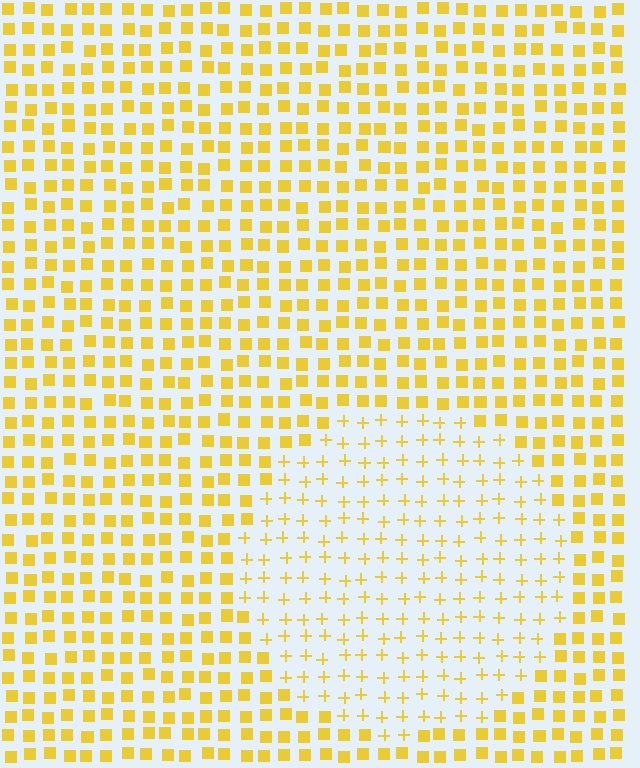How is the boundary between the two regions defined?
The boundary is defined by a change in element shape: plus signs inside vs. squares outside. All elements share the same color and spacing.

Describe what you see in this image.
The image is filled with small yellow elements arranged in a uniform grid. A circle-shaped region contains plus signs, while the surrounding area contains squares. The boundary is defined purely by the change in element shape.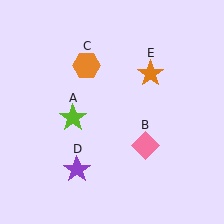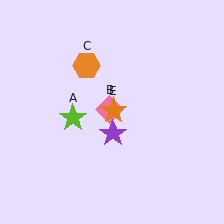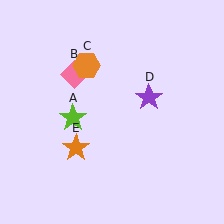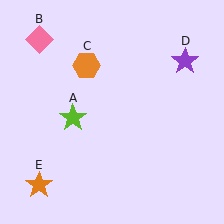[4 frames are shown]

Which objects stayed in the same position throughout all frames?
Lime star (object A) and orange hexagon (object C) remained stationary.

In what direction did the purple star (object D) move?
The purple star (object D) moved up and to the right.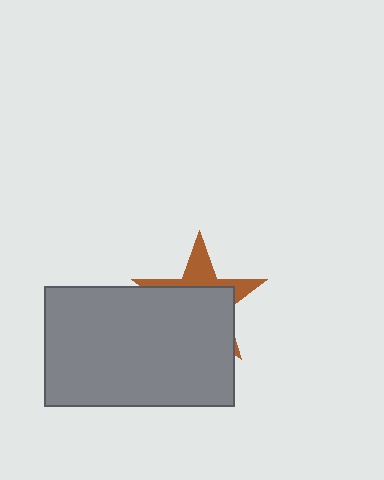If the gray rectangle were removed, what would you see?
You would see the complete brown star.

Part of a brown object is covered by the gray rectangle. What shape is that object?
It is a star.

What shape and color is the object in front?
The object in front is a gray rectangle.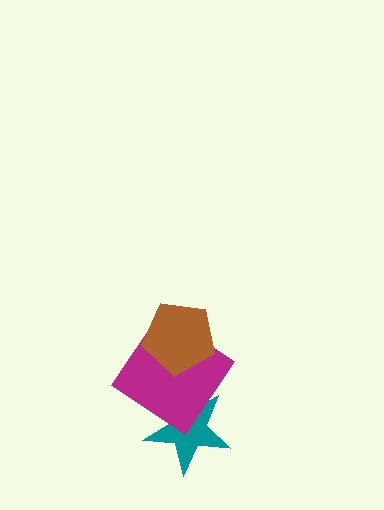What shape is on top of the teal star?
The magenta diamond is on top of the teal star.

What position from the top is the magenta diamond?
The magenta diamond is 2nd from the top.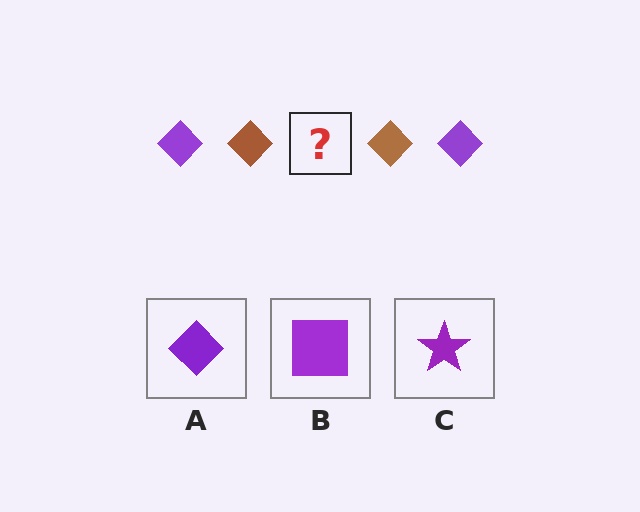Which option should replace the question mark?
Option A.